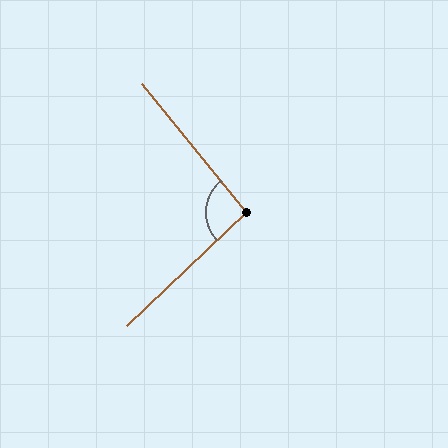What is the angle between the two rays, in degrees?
Approximately 94 degrees.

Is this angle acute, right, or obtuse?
It is approximately a right angle.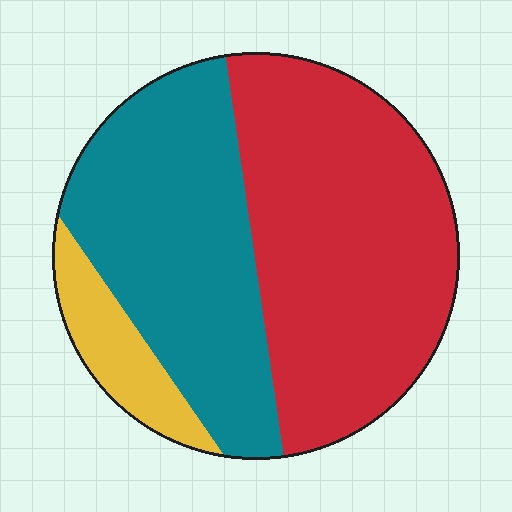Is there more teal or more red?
Red.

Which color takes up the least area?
Yellow, at roughly 10%.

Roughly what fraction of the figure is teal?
Teal takes up about two fifths (2/5) of the figure.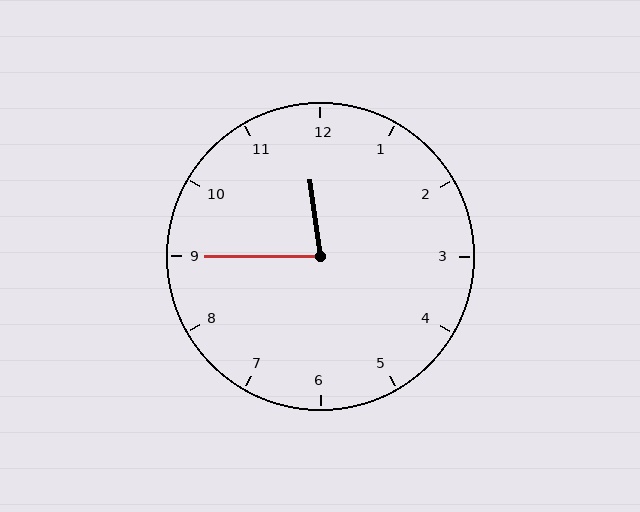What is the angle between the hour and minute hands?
Approximately 82 degrees.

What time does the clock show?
11:45.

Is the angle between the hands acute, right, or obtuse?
It is acute.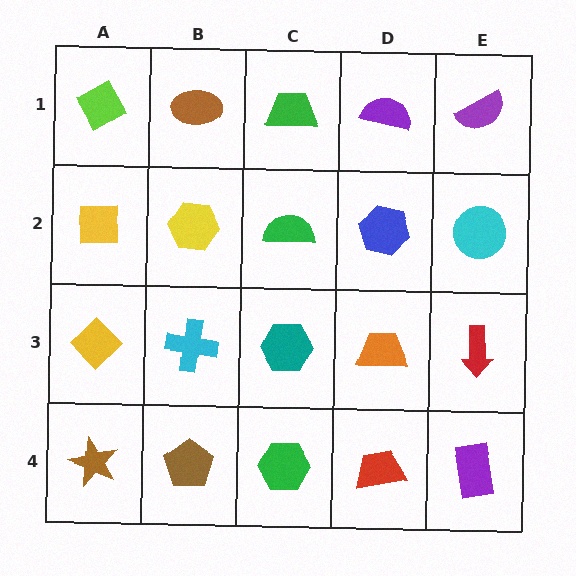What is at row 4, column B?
A brown pentagon.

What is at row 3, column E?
A red arrow.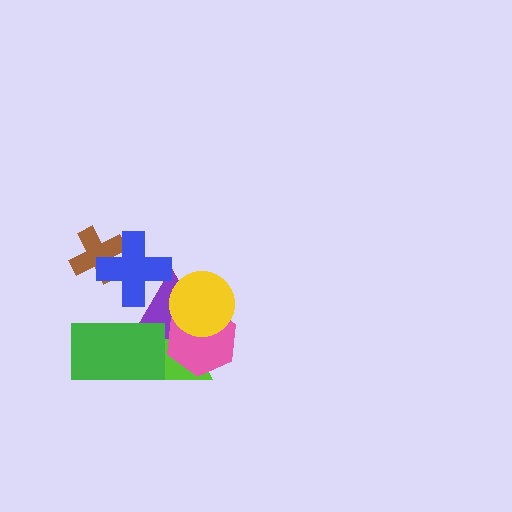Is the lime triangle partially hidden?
Yes, it is partially covered by another shape.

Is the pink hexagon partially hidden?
Yes, it is partially covered by another shape.